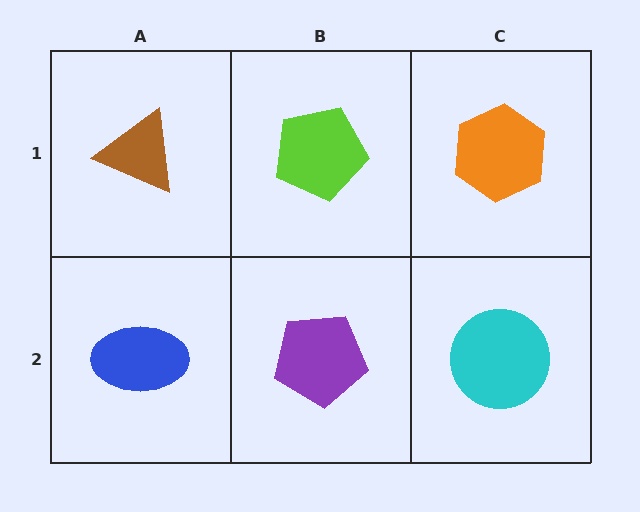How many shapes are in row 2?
3 shapes.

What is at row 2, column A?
A blue ellipse.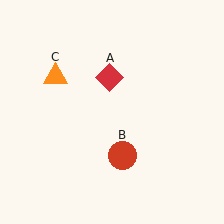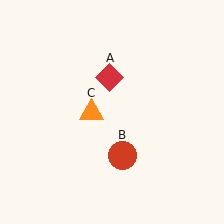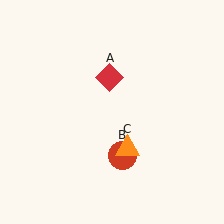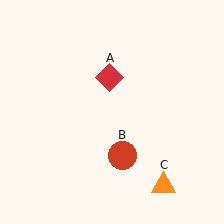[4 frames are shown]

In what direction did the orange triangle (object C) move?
The orange triangle (object C) moved down and to the right.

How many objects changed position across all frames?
1 object changed position: orange triangle (object C).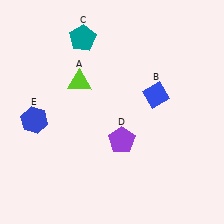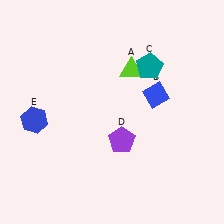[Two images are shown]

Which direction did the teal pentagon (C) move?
The teal pentagon (C) moved right.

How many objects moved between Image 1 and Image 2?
2 objects moved between the two images.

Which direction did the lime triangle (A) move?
The lime triangle (A) moved right.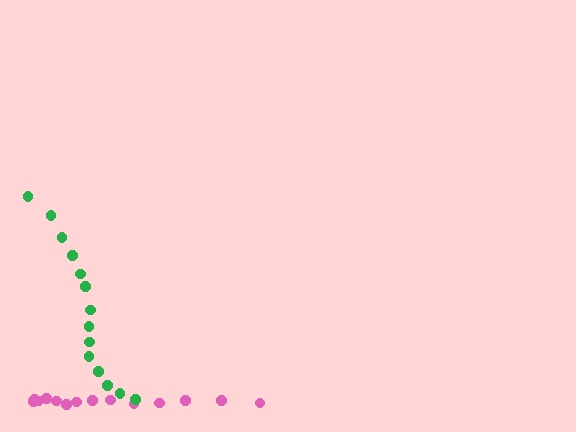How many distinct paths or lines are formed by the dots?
There are 2 distinct paths.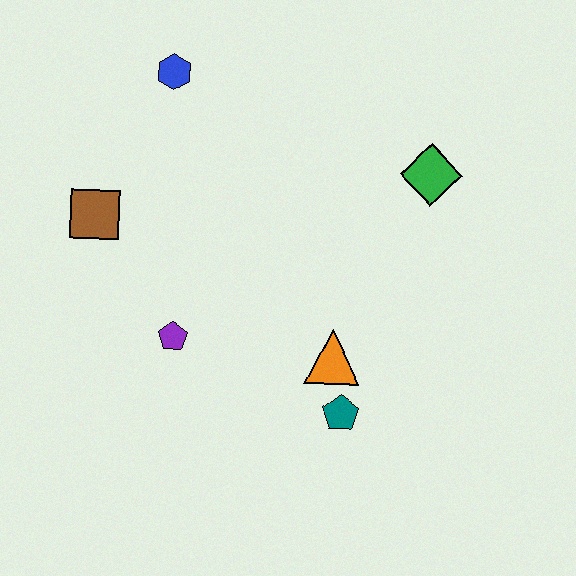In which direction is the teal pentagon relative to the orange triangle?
The teal pentagon is below the orange triangle.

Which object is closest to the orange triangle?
The teal pentagon is closest to the orange triangle.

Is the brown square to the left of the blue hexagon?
Yes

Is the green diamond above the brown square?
Yes